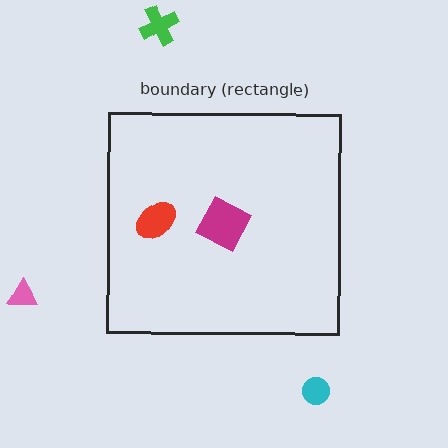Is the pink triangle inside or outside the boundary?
Outside.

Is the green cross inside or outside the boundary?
Outside.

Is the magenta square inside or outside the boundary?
Inside.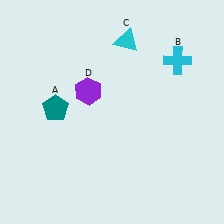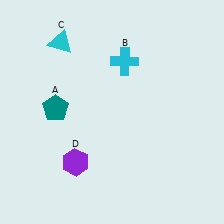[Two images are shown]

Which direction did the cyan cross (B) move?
The cyan cross (B) moved left.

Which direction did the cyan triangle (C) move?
The cyan triangle (C) moved left.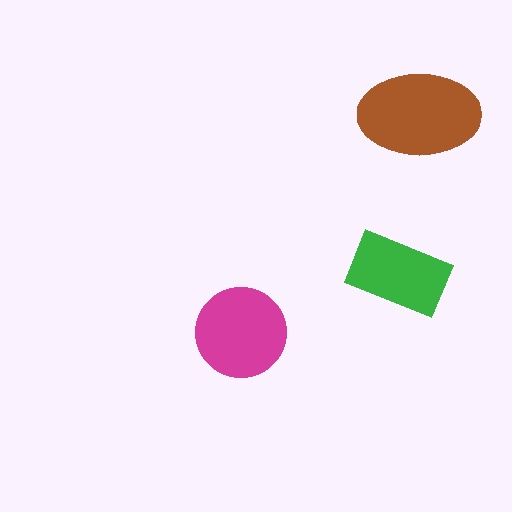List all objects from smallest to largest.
The green rectangle, the magenta circle, the brown ellipse.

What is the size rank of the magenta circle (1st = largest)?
2nd.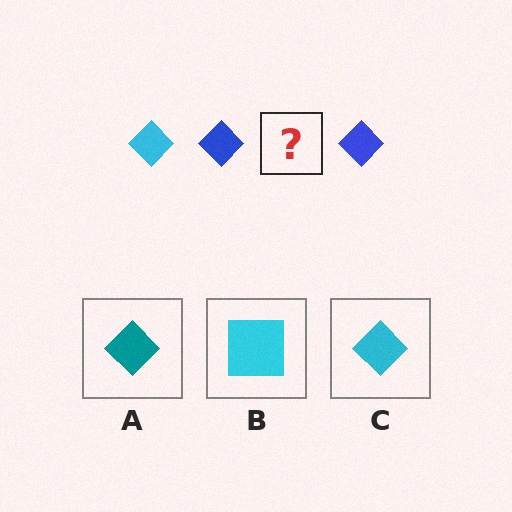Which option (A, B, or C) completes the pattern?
C.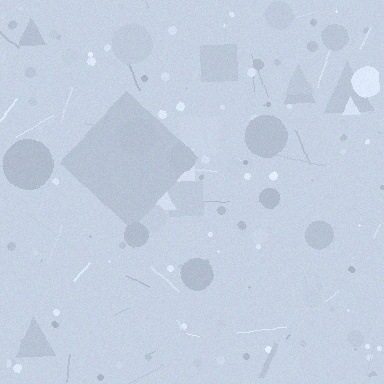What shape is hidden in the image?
A diamond is hidden in the image.